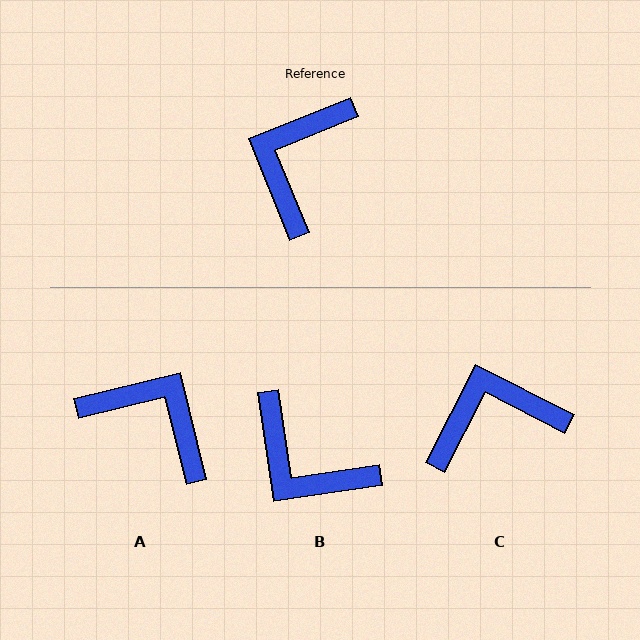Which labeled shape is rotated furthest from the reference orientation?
A, about 98 degrees away.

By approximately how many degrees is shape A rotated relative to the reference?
Approximately 98 degrees clockwise.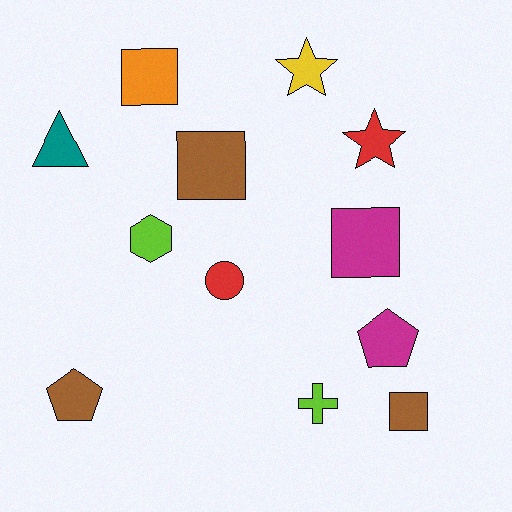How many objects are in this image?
There are 12 objects.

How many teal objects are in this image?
There is 1 teal object.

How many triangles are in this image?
There is 1 triangle.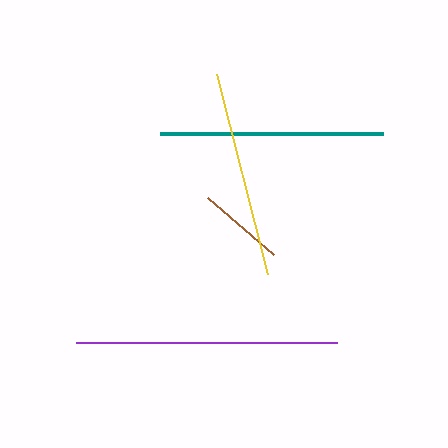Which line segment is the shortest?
The brown line is the shortest at approximately 87 pixels.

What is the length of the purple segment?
The purple segment is approximately 261 pixels long.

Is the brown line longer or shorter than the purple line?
The purple line is longer than the brown line.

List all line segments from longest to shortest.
From longest to shortest: purple, teal, yellow, brown.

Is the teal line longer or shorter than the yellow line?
The teal line is longer than the yellow line.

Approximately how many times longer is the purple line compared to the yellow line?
The purple line is approximately 1.3 times the length of the yellow line.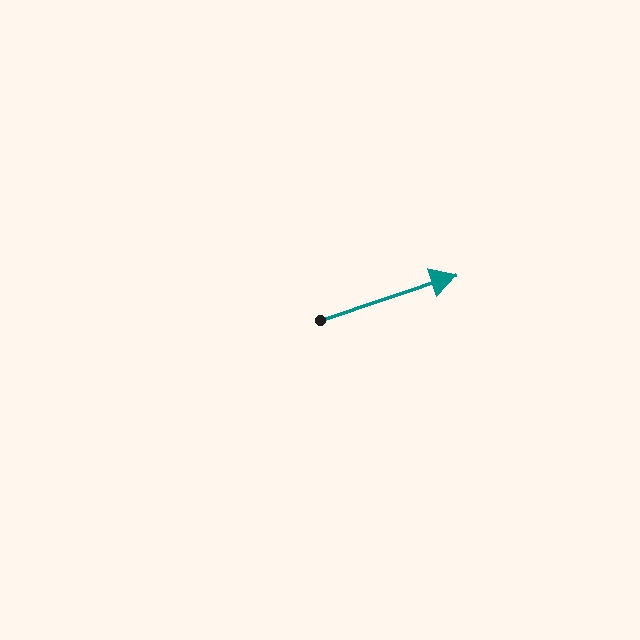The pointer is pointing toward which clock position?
Roughly 2 o'clock.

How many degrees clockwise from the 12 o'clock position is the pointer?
Approximately 71 degrees.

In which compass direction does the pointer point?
East.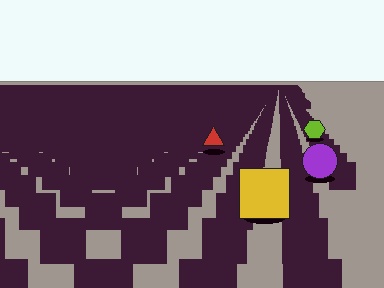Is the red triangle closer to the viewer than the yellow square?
No. The yellow square is closer — you can tell from the texture gradient: the ground texture is coarser near it.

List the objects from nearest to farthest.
From nearest to farthest: the yellow square, the purple circle, the red triangle, the lime hexagon.